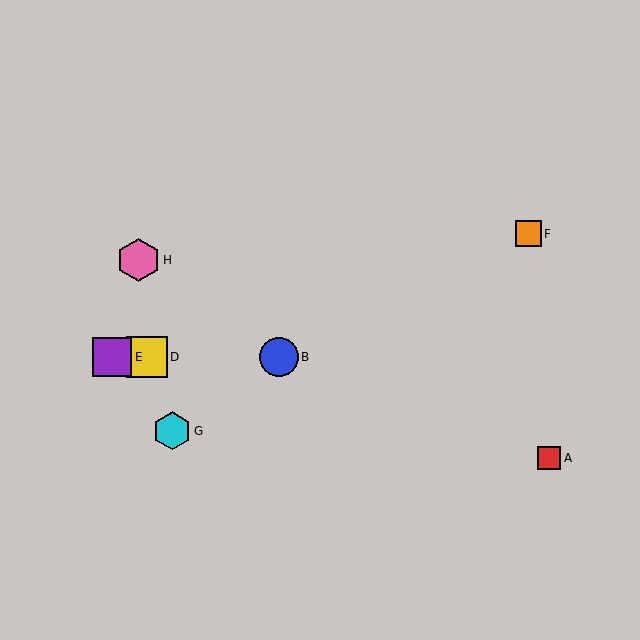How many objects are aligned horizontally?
4 objects (B, C, D, E) are aligned horizontally.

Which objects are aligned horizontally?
Objects B, C, D, E are aligned horizontally.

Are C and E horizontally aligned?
Yes, both are at y≈357.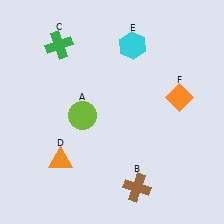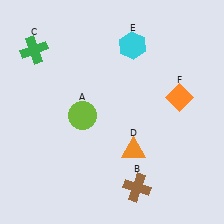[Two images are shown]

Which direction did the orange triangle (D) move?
The orange triangle (D) moved right.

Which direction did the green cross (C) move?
The green cross (C) moved left.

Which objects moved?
The objects that moved are: the green cross (C), the orange triangle (D).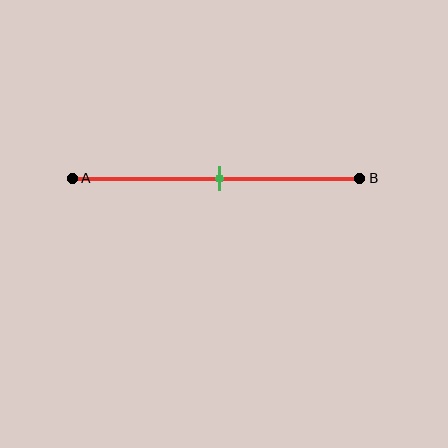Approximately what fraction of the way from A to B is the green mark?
The green mark is approximately 50% of the way from A to B.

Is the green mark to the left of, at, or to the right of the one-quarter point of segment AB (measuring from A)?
The green mark is to the right of the one-quarter point of segment AB.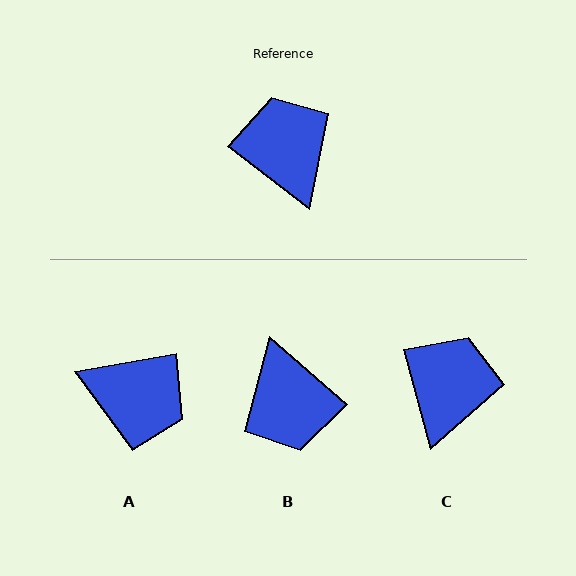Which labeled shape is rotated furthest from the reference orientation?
B, about 176 degrees away.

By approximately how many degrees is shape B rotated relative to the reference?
Approximately 176 degrees counter-clockwise.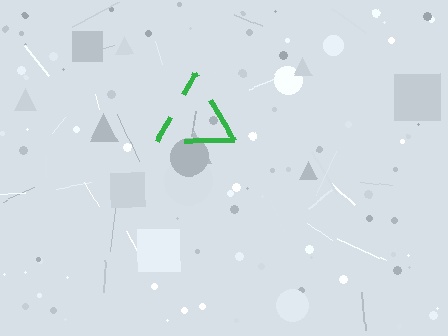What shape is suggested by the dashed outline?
The dashed outline suggests a triangle.